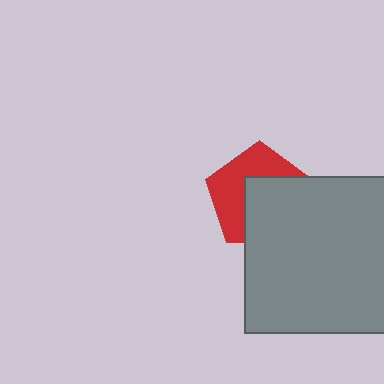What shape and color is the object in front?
The object in front is a gray square.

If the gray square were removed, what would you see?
You would see the complete red pentagon.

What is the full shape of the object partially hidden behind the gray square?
The partially hidden object is a red pentagon.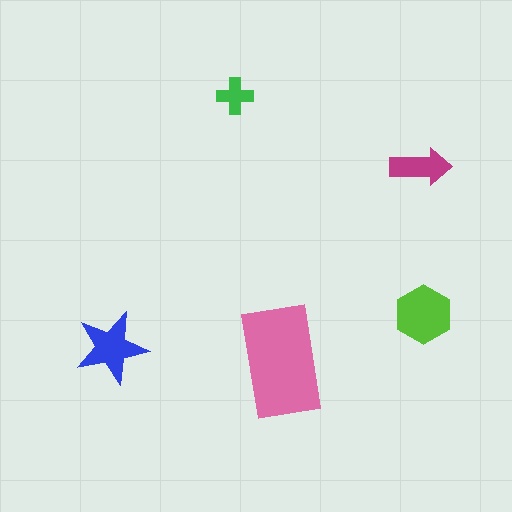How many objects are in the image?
There are 5 objects in the image.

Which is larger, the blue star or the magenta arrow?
The blue star.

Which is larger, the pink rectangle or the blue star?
The pink rectangle.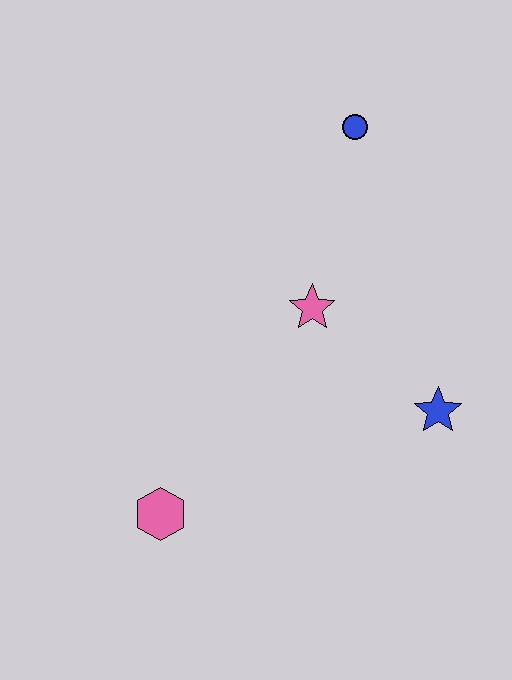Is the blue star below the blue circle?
Yes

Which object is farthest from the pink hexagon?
The blue circle is farthest from the pink hexagon.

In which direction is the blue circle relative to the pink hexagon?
The blue circle is above the pink hexagon.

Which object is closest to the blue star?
The pink star is closest to the blue star.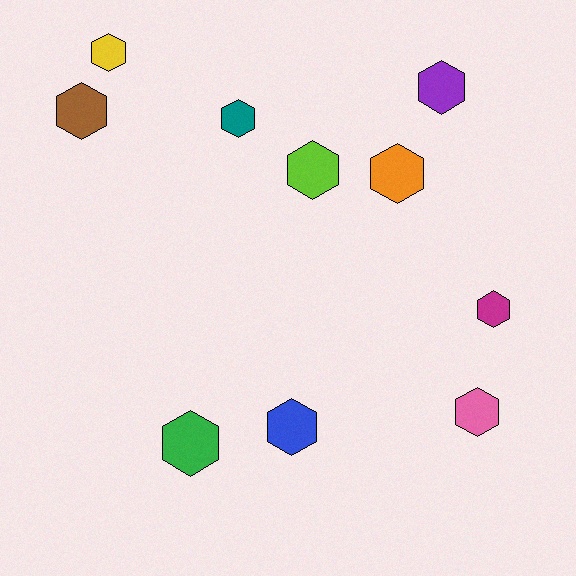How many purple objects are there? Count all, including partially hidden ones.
There is 1 purple object.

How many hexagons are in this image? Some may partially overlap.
There are 10 hexagons.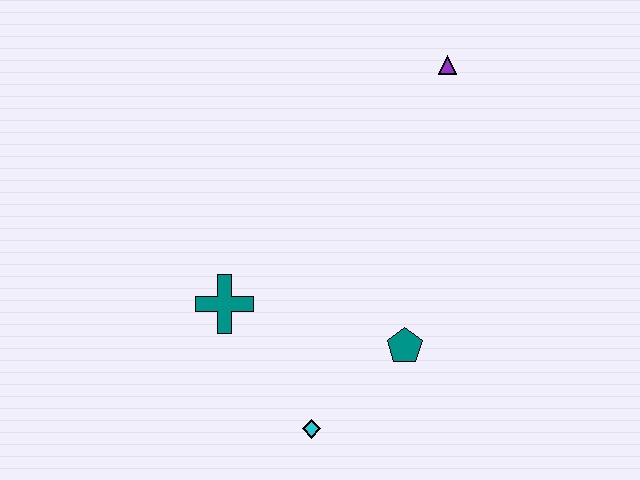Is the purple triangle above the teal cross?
Yes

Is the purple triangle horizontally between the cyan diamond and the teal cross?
No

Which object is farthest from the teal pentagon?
The purple triangle is farthest from the teal pentagon.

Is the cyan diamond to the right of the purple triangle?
No